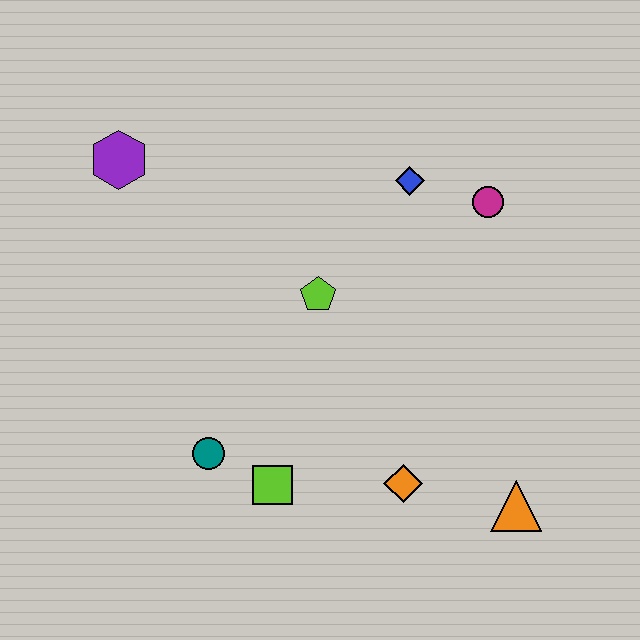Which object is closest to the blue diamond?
The magenta circle is closest to the blue diamond.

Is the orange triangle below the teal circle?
Yes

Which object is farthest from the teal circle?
The magenta circle is farthest from the teal circle.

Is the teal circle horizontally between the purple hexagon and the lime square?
Yes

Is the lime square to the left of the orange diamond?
Yes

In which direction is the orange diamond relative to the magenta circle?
The orange diamond is below the magenta circle.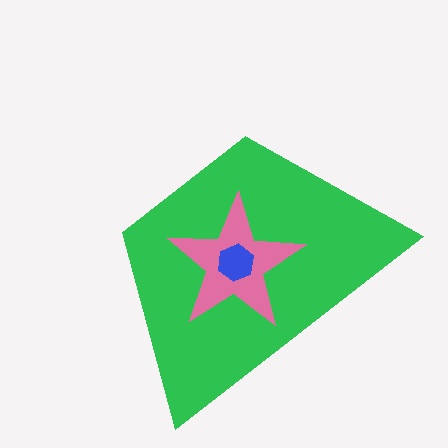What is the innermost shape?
The blue hexagon.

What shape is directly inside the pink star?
The blue hexagon.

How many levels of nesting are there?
3.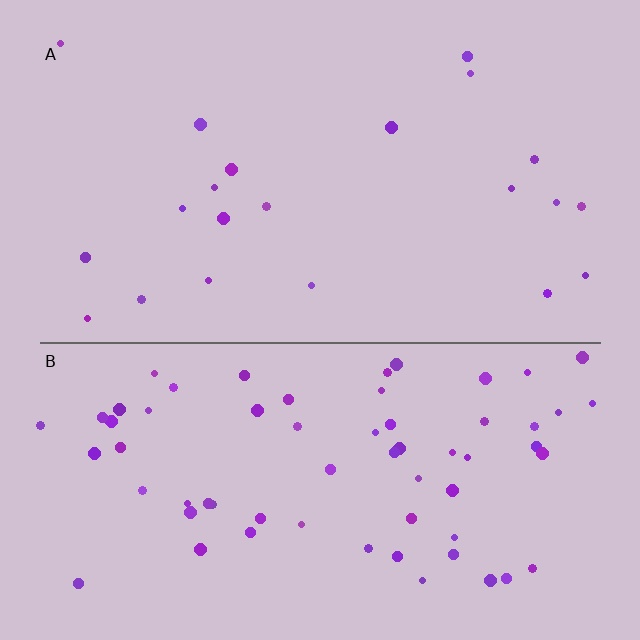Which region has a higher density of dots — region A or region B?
B (the bottom).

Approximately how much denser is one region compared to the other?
Approximately 3.0× — region B over region A.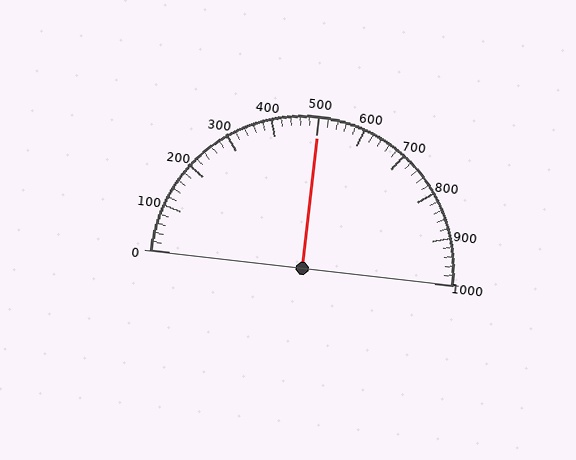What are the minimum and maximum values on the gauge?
The gauge ranges from 0 to 1000.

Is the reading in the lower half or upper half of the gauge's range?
The reading is in the upper half of the range (0 to 1000).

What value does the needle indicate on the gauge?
The needle indicates approximately 500.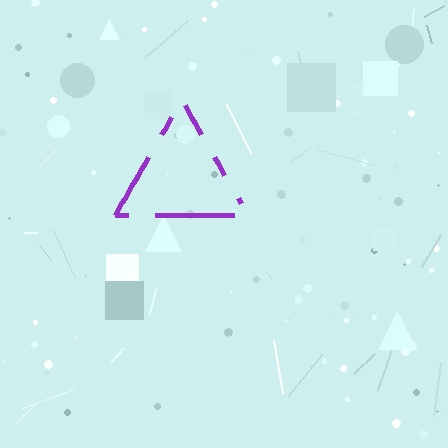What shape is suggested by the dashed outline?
The dashed outline suggests a triangle.